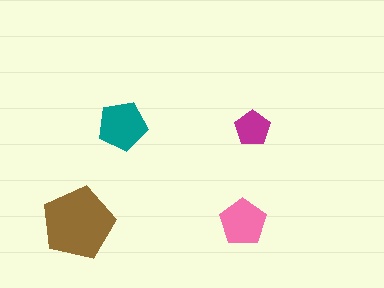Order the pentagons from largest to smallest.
the brown one, the teal one, the pink one, the magenta one.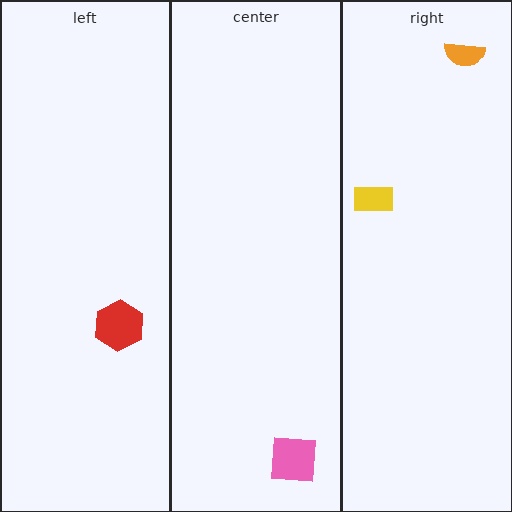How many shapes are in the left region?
1.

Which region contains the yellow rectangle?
The right region.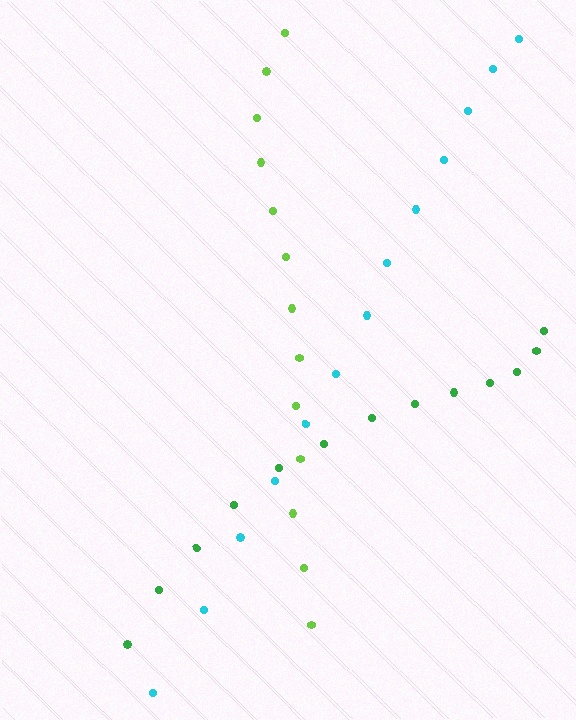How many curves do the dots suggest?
There are 3 distinct paths.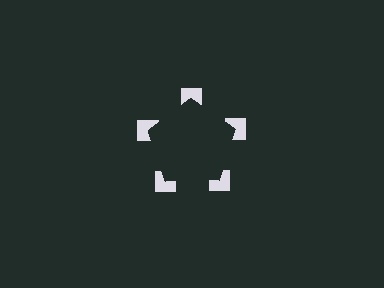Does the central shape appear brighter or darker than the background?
It typically appears slightly darker than the background, even though no actual brightness change is drawn.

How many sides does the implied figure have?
5 sides.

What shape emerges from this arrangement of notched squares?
An illusory pentagon — its edges are inferred from the aligned wedge cuts in the notched squares, not physically drawn.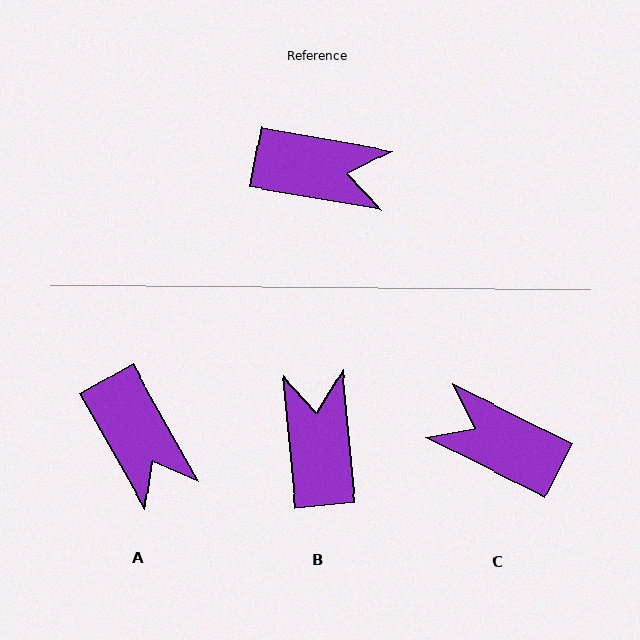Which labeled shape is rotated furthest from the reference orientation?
C, about 164 degrees away.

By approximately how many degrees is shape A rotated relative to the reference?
Approximately 51 degrees clockwise.